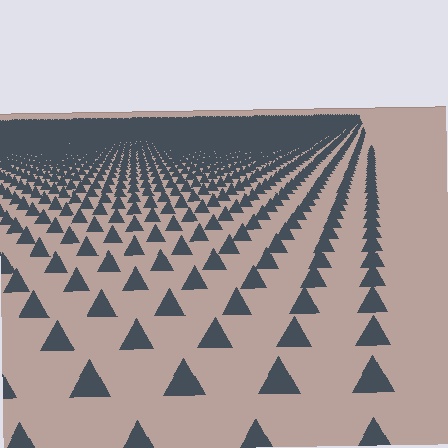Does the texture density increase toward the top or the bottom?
Density increases toward the top.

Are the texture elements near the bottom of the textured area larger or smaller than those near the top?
Larger. Near the bottom, elements are closer to the viewer and appear at a bigger on-screen size.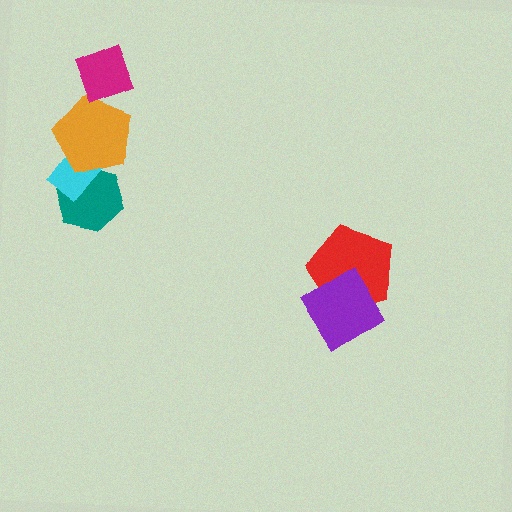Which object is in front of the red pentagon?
The purple diamond is in front of the red pentagon.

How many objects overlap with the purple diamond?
1 object overlaps with the purple diamond.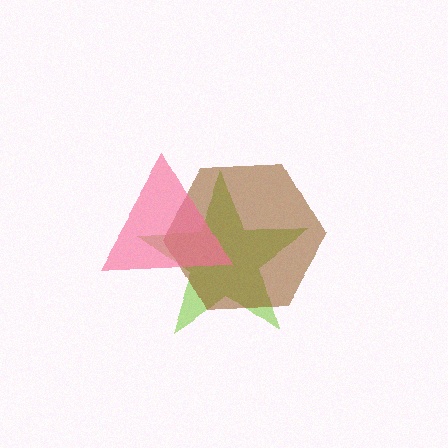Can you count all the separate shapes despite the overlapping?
Yes, there are 3 separate shapes.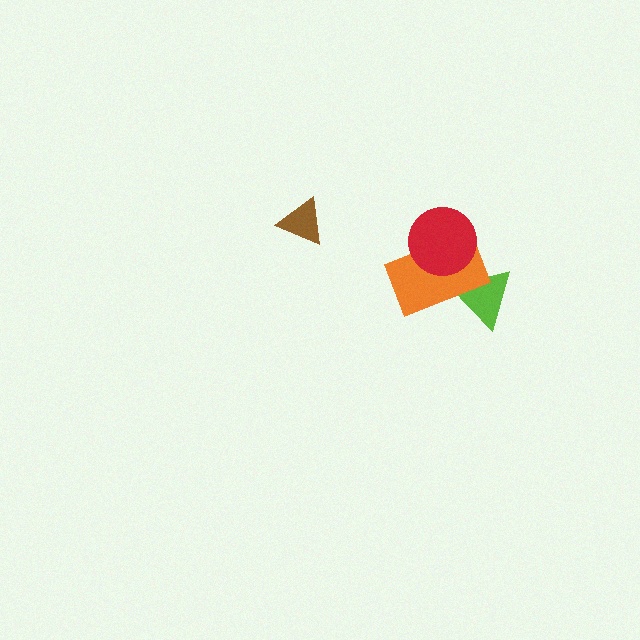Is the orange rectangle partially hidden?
Yes, it is partially covered by another shape.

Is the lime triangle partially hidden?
Yes, it is partially covered by another shape.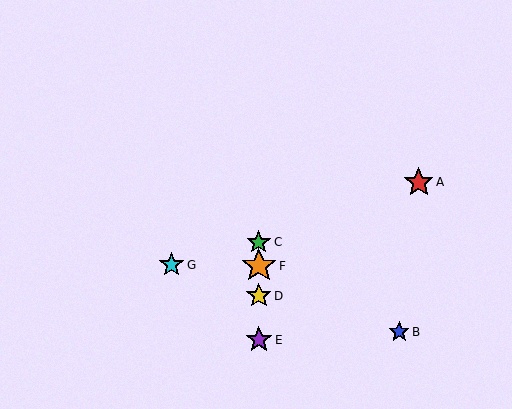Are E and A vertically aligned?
No, E is at x≈259 and A is at x≈419.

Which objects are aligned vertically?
Objects C, D, E, F are aligned vertically.